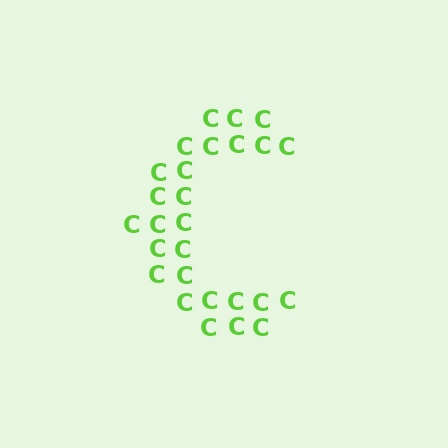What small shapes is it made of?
It is made of small letter C's.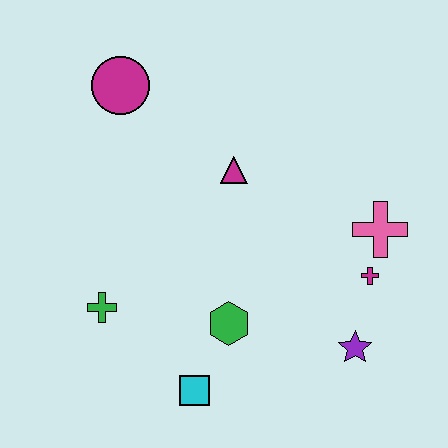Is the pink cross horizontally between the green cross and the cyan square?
No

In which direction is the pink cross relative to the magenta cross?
The pink cross is above the magenta cross.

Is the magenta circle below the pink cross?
No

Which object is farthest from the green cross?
The pink cross is farthest from the green cross.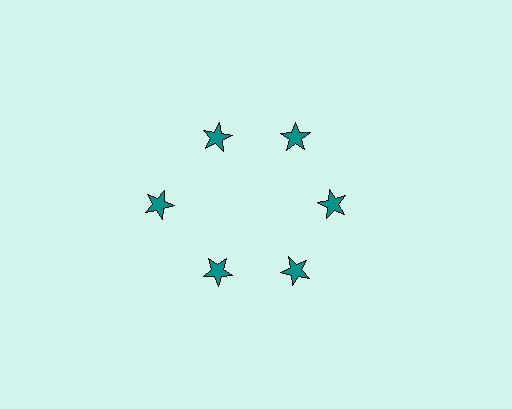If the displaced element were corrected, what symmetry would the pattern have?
It would have 6-fold rotational symmetry — the pattern would map onto itself every 60 degrees.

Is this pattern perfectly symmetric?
No. The 6 teal stars are arranged in a ring, but one element near the 9 o'clock position is pushed outward from the center, breaking the 6-fold rotational symmetry.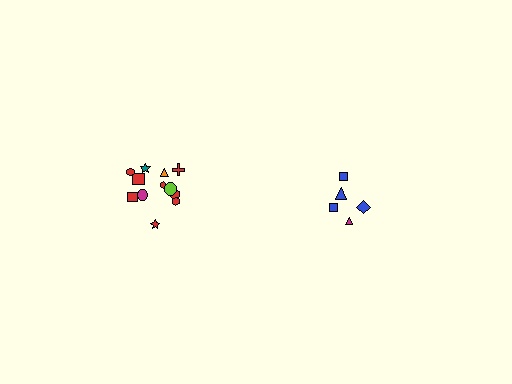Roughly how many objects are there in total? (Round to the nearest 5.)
Roughly 15 objects in total.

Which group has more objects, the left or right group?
The left group.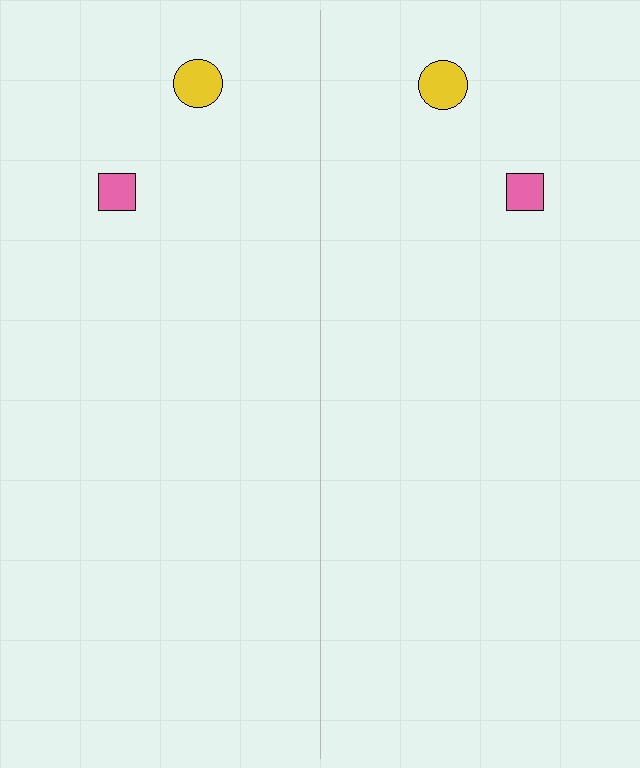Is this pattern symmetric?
Yes, this pattern has bilateral (reflection) symmetry.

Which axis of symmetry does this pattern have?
The pattern has a vertical axis of symmetry running through the center of the image.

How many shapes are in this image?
There are 4 shapes in this image.